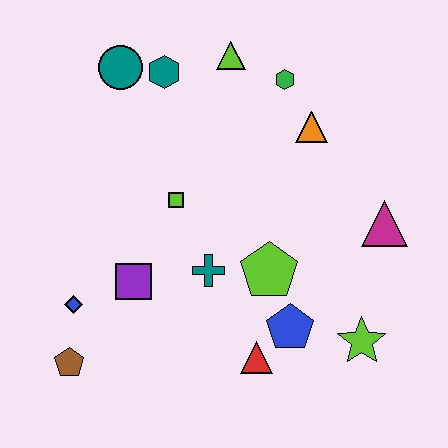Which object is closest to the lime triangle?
The green hexagon is closest to the lime triangle.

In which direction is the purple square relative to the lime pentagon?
The purple square is to the left of the lime pentagon.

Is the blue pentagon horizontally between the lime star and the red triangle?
Yes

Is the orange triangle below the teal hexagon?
Yes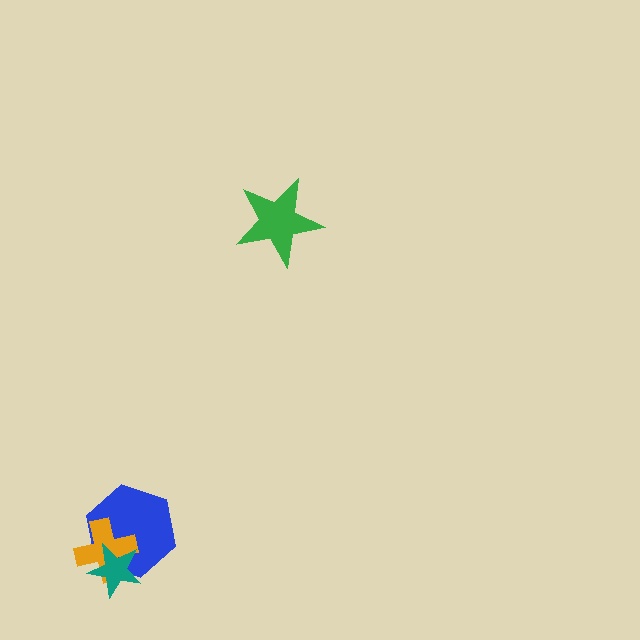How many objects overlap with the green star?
0 objects overlap with the green star.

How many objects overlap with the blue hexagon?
2 objects overlap with the blue hexagon.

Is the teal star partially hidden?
No, no other shape covers it.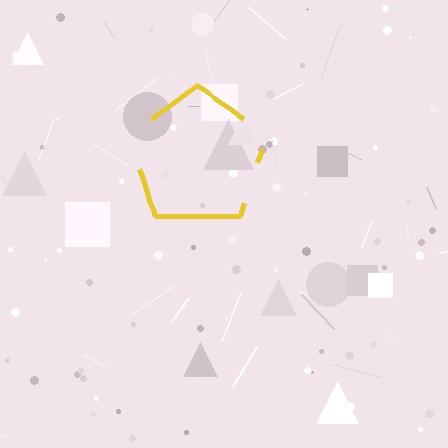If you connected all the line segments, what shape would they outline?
They would outline a pentagon.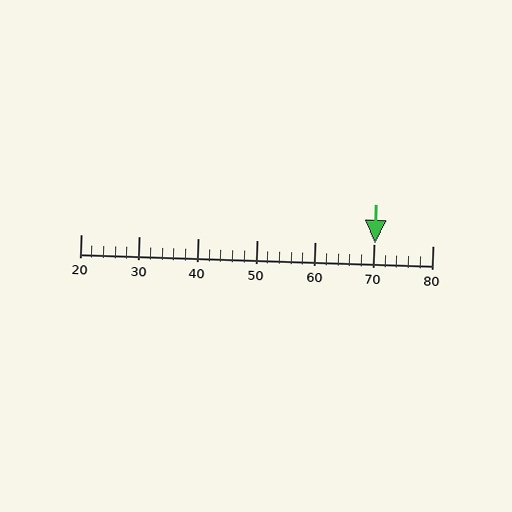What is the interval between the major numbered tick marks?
The major tick marks are spaced 10 units apart.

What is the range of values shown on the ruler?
The ruler shows values from 20 to 80.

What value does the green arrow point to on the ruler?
The green arrow points to approximately 70.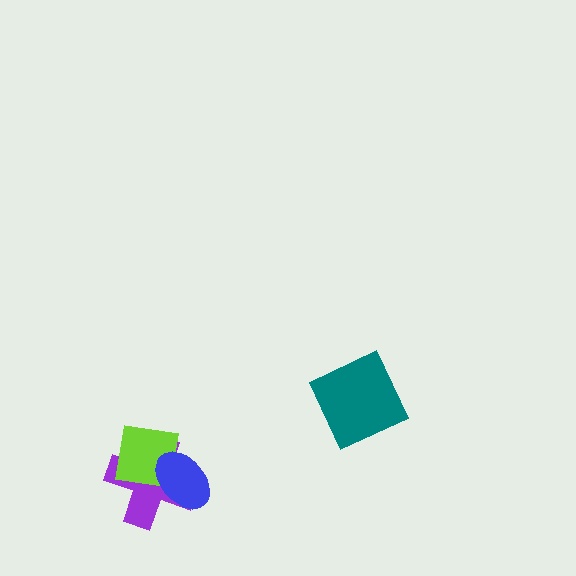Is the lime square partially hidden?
Yes, it is partially covered by another shape.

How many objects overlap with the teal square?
0 objects overlap with the teal square.